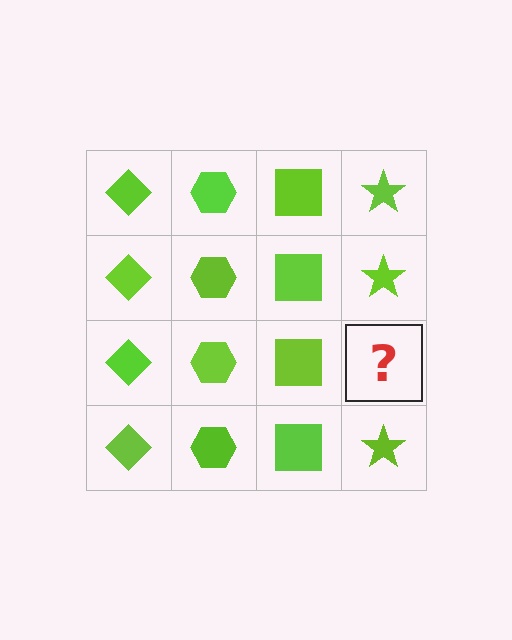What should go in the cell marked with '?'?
The missing cell should contain a lime star.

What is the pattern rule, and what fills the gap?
The rule is that each column has a consistent shape. The gap should be filled with a lime star.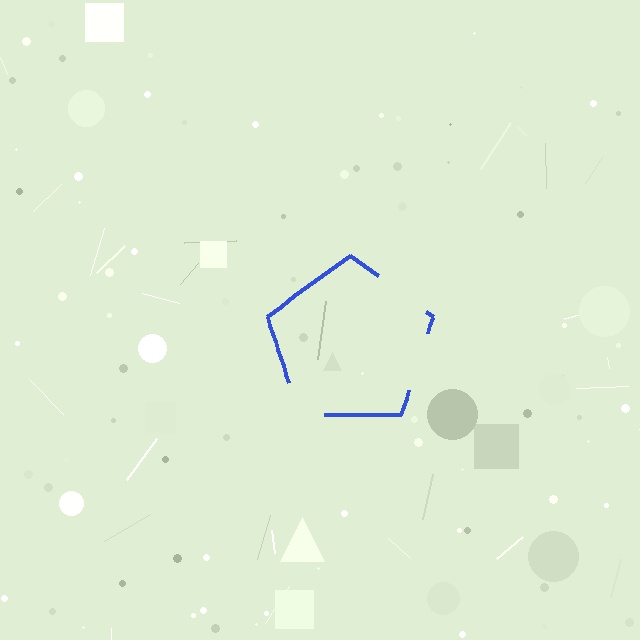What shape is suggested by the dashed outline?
The dashed outline suggests a pentagon.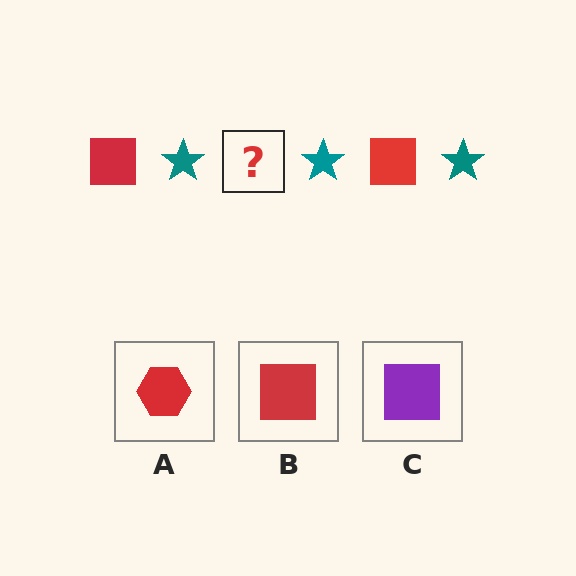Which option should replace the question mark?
Option B.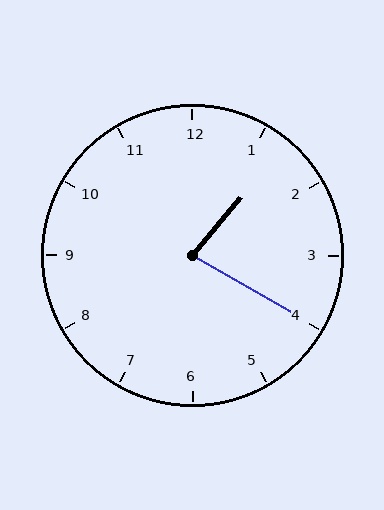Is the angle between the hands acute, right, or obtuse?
It is acute.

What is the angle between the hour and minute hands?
Approximately 80 degrees.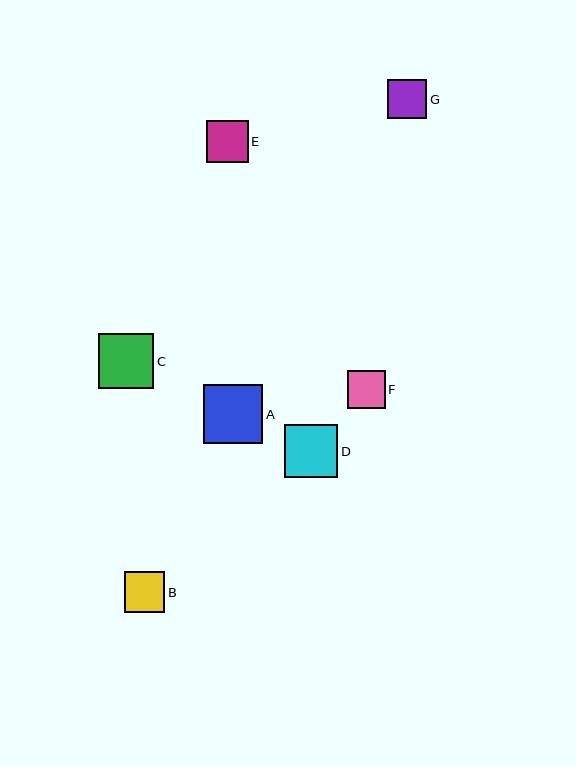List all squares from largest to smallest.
From largest to smallest: A, C, D, E, B, G, F.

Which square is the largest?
Square A is the largest with a size of approximately 59 pixels.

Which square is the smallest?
Square F is the smallest with a size of approximately 38 pixels.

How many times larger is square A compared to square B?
Square A is approximately 1.5 times the size of square B.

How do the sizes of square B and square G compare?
Square B and square G are approximately the same size.